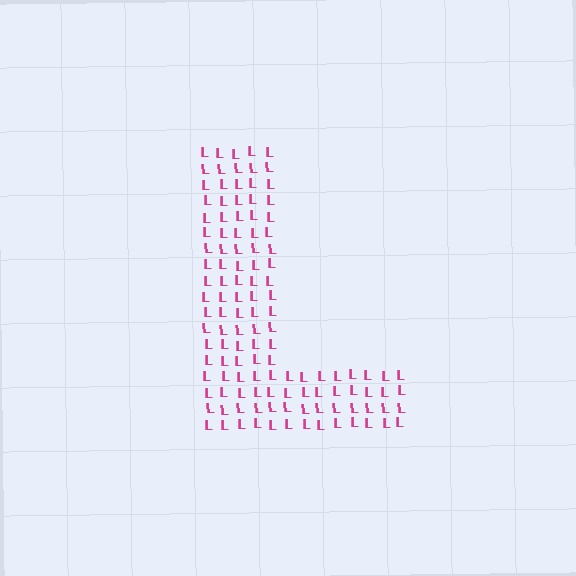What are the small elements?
The small elements are letter L's.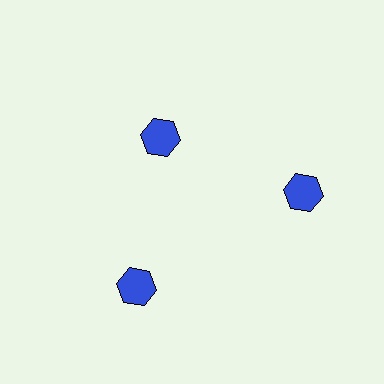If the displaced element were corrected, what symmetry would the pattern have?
It would have 3-fold rotational symmetry — the pattern would map onto itself every 120 degrees.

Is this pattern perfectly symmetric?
No. The 3 blue hexagons are arranged in a ring, but one element near the 11 o'clock position is pulled inward toward the center, breaking the 3-fold rotational symmetry.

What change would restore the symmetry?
The symmetry would be restored by moving it outward, back onto the ring so that all 3 hexagons sit at equal angles and equal distance from the center.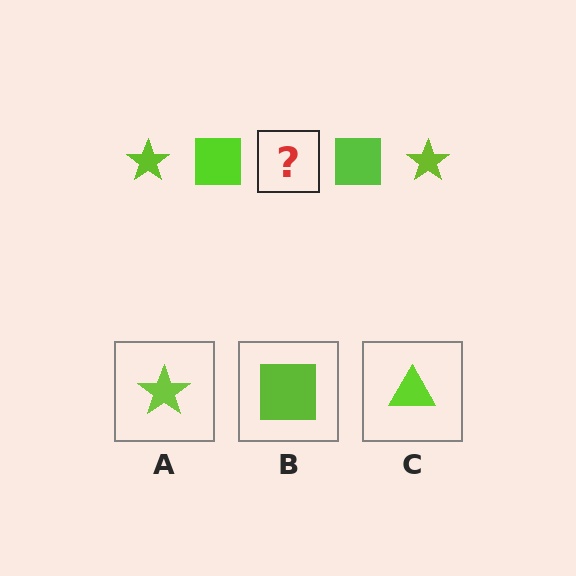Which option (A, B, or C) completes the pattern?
A.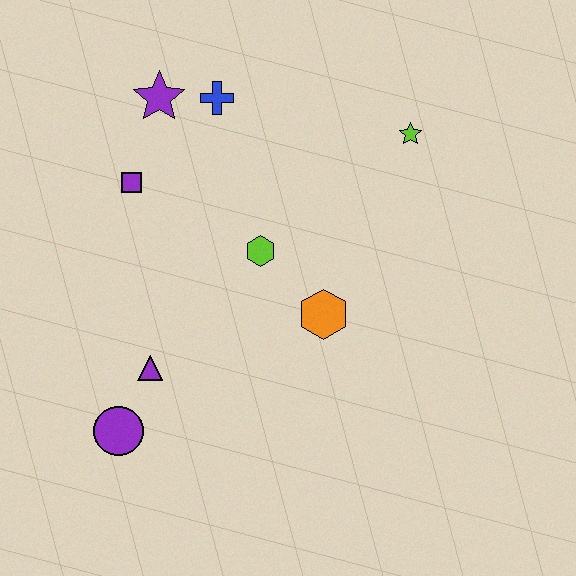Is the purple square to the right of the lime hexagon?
No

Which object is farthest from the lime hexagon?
The purple circle is farthest from the lime hexagon.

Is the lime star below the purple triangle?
No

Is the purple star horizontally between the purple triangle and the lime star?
Yes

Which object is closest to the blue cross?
The purple star is closest to the blue cross.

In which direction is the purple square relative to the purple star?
The purple square is below the purple star.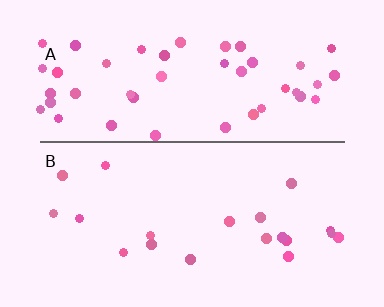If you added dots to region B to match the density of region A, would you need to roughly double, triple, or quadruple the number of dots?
Approximately double.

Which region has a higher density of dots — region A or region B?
A (the top).